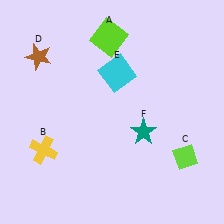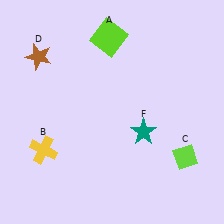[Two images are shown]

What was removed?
The cyan square (E) was removed in Image 2.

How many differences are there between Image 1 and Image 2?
There is 1 difference between the two images.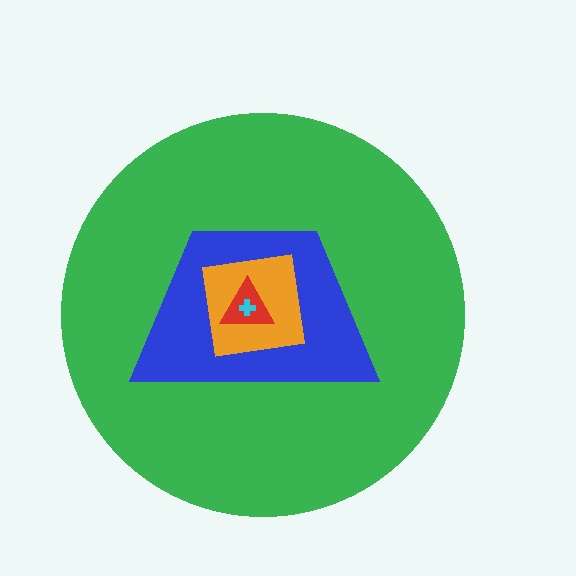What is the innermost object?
The cyan cross.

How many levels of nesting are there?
5.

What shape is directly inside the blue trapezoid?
The orange square.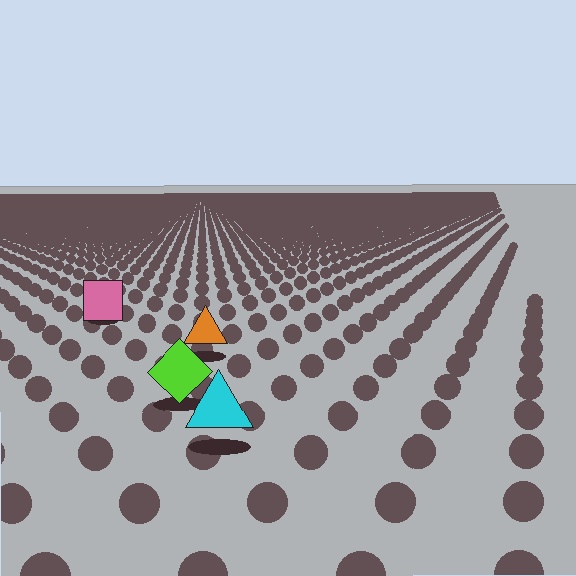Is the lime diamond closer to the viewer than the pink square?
Yes. The lime diamond is closer — you can tell from the texture gradient: the ground texture is coarser near it.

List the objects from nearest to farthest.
From nearest to farthest: the cyan triangle, the lime diamond, the orange triangle, the pink square.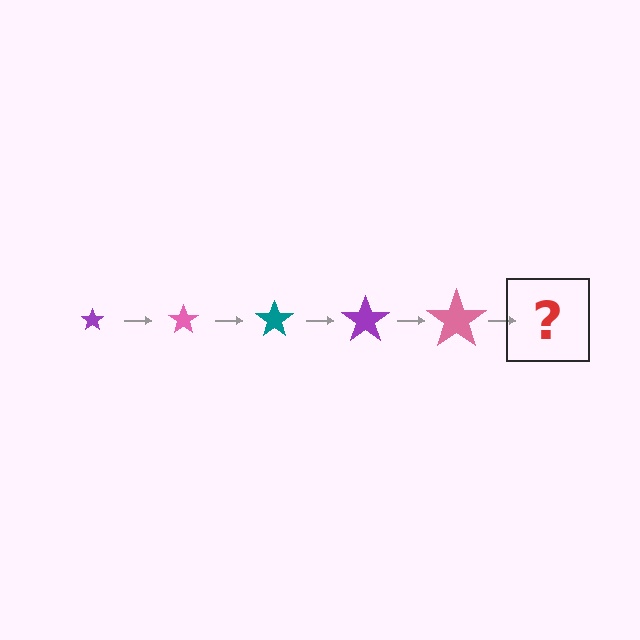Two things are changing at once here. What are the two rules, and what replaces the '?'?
The two rules are that the star grows larger each step and the color cycles through purple, pink, and teal. The '?' should be a teal star, larger than the previous one.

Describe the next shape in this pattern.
It should be a teal star, larger than the previous one.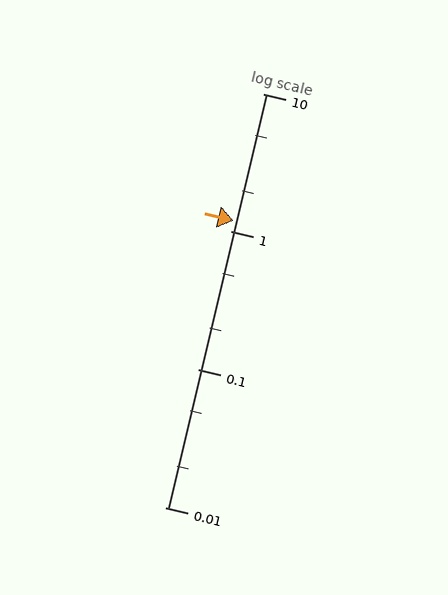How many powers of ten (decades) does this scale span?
The scale spans 3 decades, from 0.01 to 10.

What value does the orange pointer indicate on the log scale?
The pointer indicates approximately 1.2.